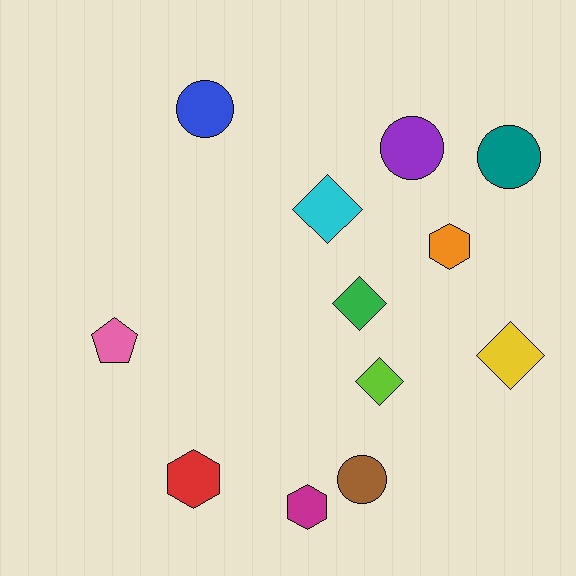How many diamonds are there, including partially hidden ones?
There are 4 diamonds.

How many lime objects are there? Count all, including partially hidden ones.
There is 1 lime object.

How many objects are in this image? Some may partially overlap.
There are 12 objects.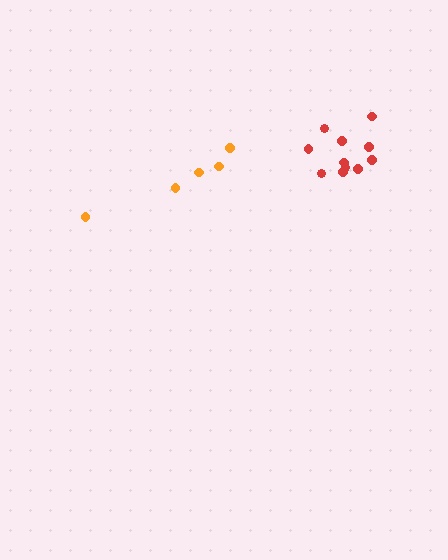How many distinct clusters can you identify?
There are 2 distinct clusters.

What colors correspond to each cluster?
The clusters are colored: orange, red.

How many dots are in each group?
Group 1: 5 dots, Group 2: 11 dots (16 total).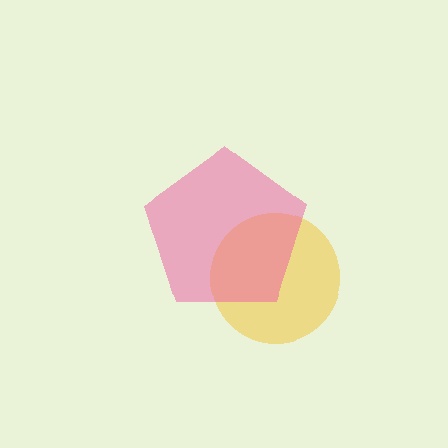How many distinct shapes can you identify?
There are 2 distinct shapes: a yellow circle, a pink pentagon.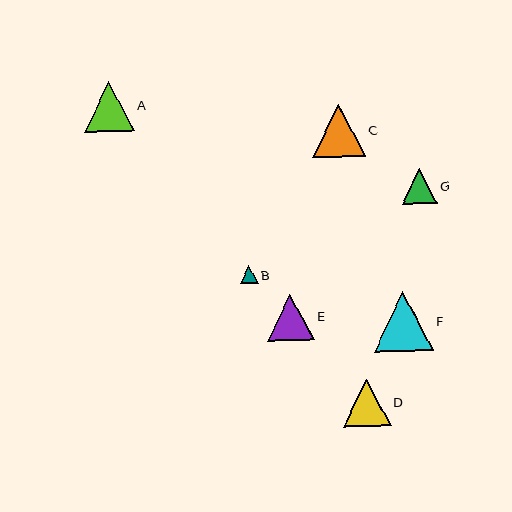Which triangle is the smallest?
Triangle B is the smallest with a size of approximately 18 pixels.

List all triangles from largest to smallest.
From largest to smallest: F, C, A, D, E, G, B.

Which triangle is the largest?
Triangle F is the largest with a size of approximately 60 pixels.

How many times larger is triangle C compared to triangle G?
Triangle C is approximately 1.5 times the size of triangle G.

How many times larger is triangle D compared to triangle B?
Triangle D is approximately 2.6 times the size of triangle B.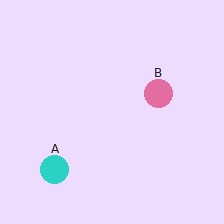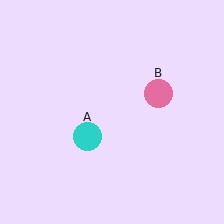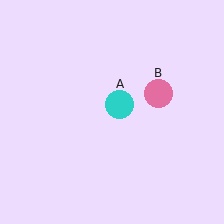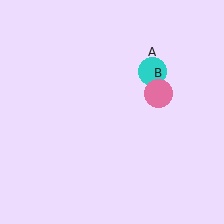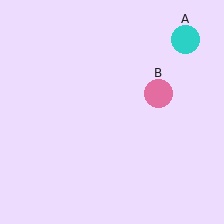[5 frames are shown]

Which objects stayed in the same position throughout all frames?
Pink circle (object B) remained stationary.